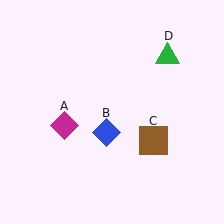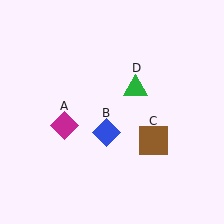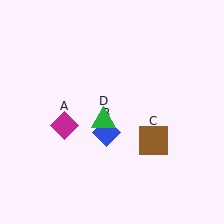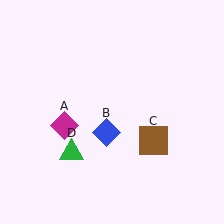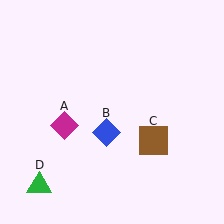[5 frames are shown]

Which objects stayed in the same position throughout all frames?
Magenta diamond (object A) and blue diamond (object B) and brown square (object C) remained stationary.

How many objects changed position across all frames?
1 object changed position: green triangle (object D).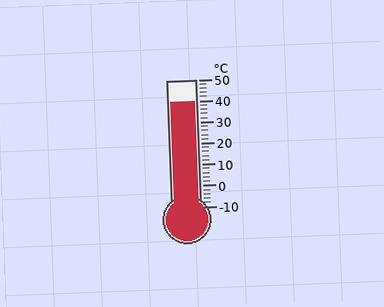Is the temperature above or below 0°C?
The temperature is above 0°C.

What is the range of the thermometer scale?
The thermometer scale ranges from -10°C to 50°C.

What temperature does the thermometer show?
The thermometer shows approximately 40°C.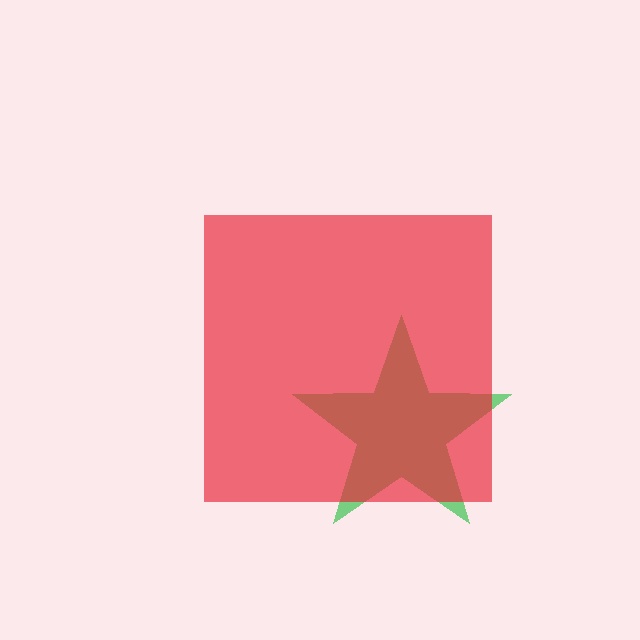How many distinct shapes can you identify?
There are 2 distinct shapes: a green star, a red square.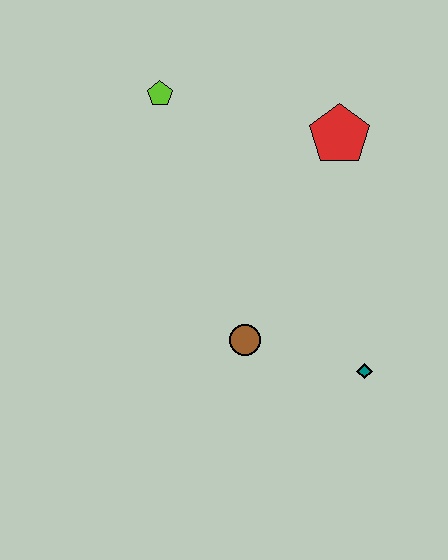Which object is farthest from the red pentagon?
The teal diamond is farthest from the red pentagon.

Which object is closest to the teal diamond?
The brown circle is closest to the teal diamond.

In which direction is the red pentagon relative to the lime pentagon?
The red pentagon is to the right of the lime pentagon.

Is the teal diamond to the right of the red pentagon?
Yes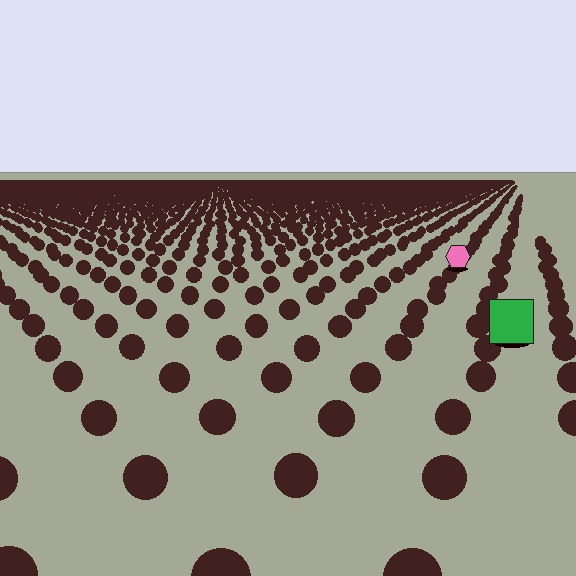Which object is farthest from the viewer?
The pink hexagon is farthest from the viewer. It appears smaller and the ground texture around it is denser.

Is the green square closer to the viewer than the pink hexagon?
Yes. The green square is closer — you can tell from the texture gradient: the ground texture is coarser near it.